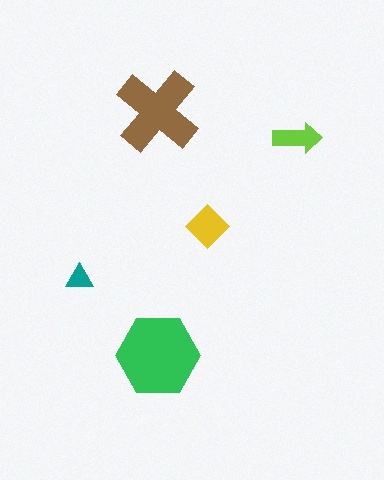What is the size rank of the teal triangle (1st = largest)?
5th.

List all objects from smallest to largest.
The teal triangle, the lime arrow, the yellow diamond, the brown cross, the green hexagon.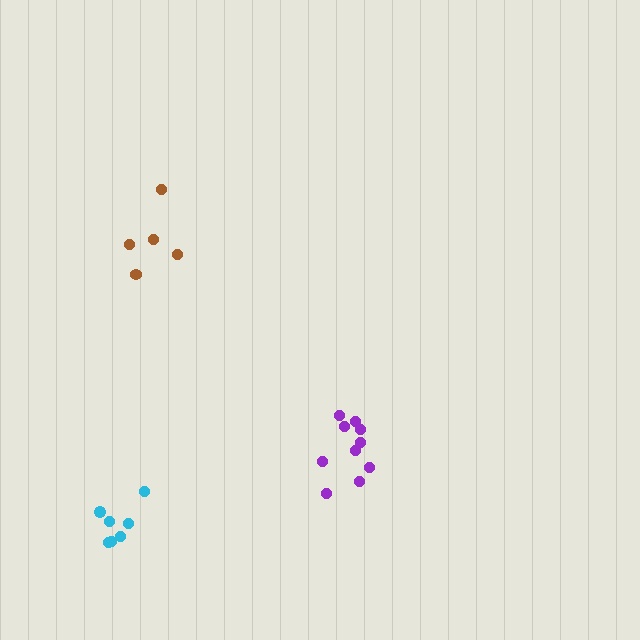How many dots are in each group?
Group 1: 5 dots, Group 2: 10 dots, Group 3: 7 dots (22 total).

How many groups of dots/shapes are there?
There are 3 groups.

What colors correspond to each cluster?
The clusters are colored: brown, purple, cyan.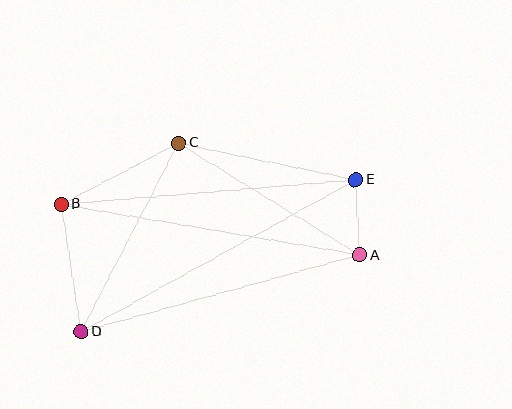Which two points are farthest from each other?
Points D and E are farthest from each other.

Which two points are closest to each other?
Points A and E are closest to each other.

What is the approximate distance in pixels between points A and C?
The distance between A and C is approximately 213 pixels.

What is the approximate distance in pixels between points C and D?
The distance between C and D is approximately 212 pixels.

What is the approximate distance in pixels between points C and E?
The distance between C and E is approximately 181 pixels.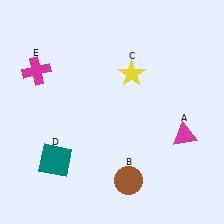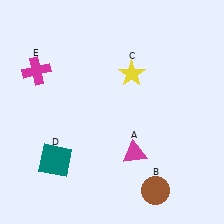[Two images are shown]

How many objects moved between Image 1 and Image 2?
2 objects moved between the two images.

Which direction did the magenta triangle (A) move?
The magenta triangle (A) moved left.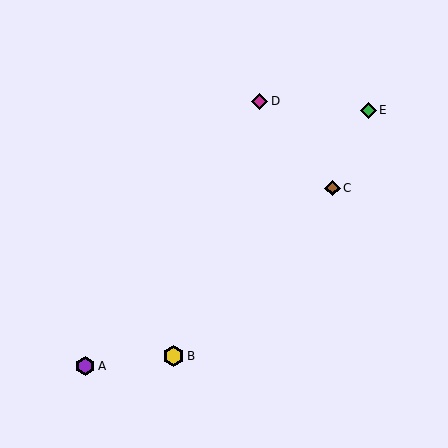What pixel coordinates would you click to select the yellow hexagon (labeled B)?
Click at (174, 356) to select the yellow hexagon B.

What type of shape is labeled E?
Shape E is a green diamond.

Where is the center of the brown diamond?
The center of the brown diamond is at (333, 188).